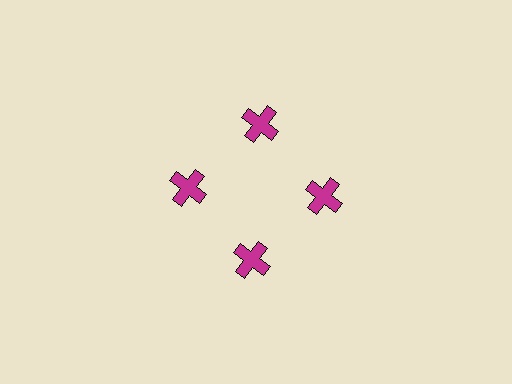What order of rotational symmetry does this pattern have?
This pattern has 4-fold rotational symmetry.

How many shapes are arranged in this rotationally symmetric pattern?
There are 4 shapes, arranged in 4 groups of 1.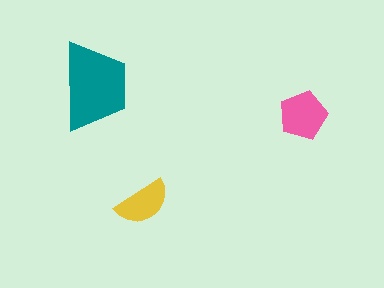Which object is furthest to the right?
The pink pentagon is rightmost.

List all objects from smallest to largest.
The yellow semicircle, the pink pentagon, the teal trapezoid.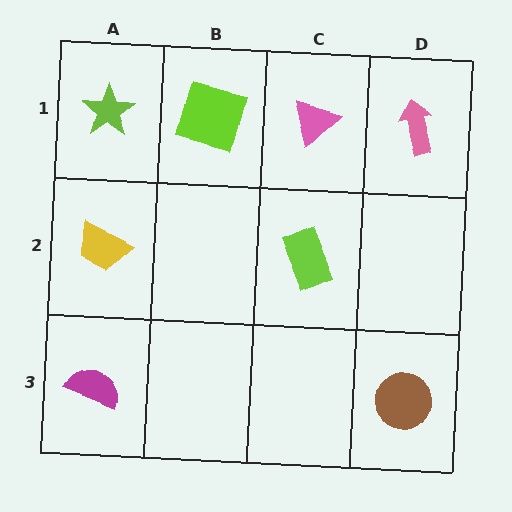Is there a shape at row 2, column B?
No, that cell is empty.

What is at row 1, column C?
A pink triangle.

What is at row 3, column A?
A magenta semicircle.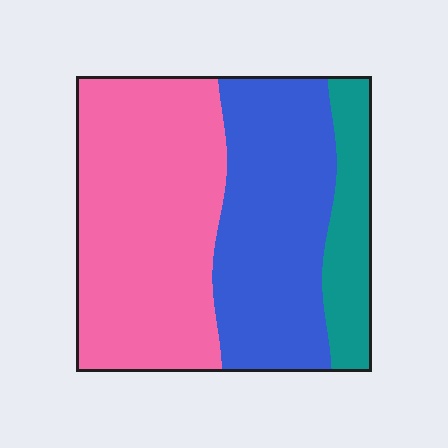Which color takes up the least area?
Teal, at roughly 15%.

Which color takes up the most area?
Pink, at roughly 50%.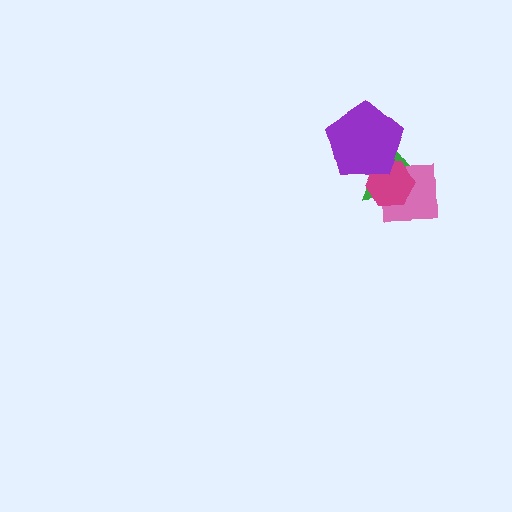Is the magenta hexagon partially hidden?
Yes, it is partially covered by another shape.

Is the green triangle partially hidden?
Yes, it is partially covered by another shape.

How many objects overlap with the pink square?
3 objects overlap with the pink square.